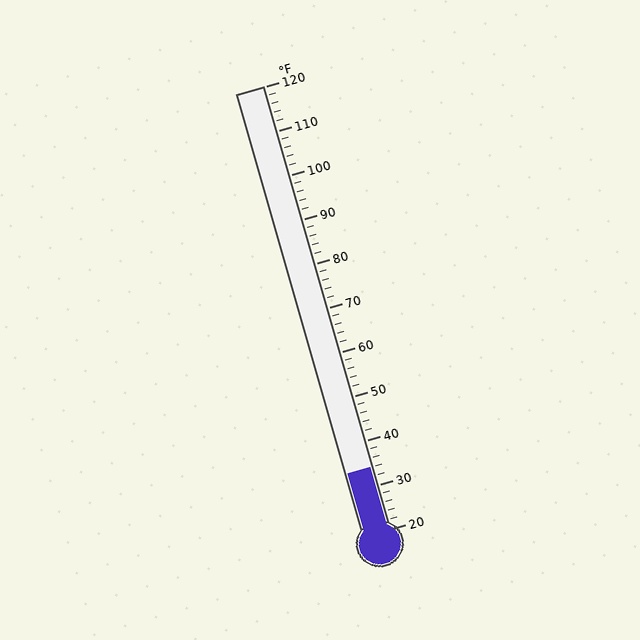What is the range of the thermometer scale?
The thermometer scale ranges from 20°F to 120°F.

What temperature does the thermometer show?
The thermometer shows approximately 34°F.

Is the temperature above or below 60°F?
The temperature is below 60°F.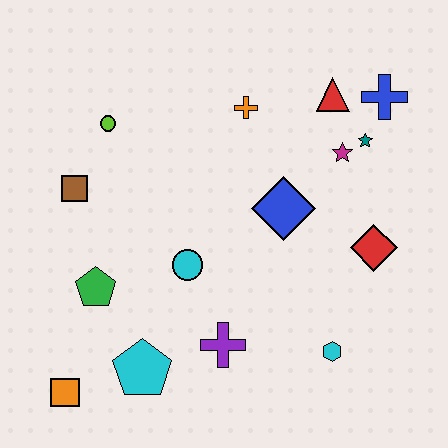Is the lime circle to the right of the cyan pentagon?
No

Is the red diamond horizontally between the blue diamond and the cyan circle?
No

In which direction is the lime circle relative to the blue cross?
The lime circle is to the left of the blue cross.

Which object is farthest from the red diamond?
The orange square is farthest from the red diamond.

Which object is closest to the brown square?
The lime circle is closest to the brown square.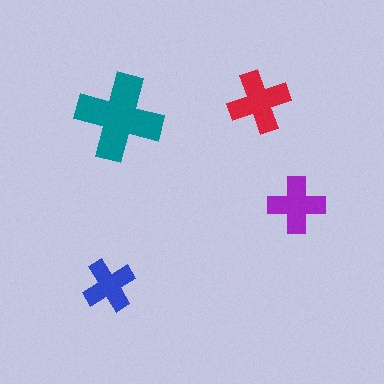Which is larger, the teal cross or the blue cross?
The teal one.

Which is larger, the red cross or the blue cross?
The red one.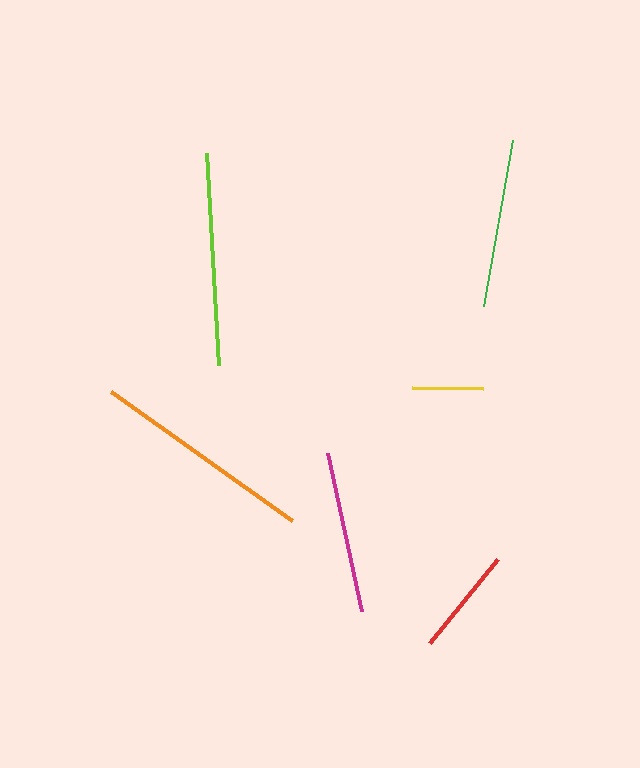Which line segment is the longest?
The orange line is the longest at approximately 222 pixels.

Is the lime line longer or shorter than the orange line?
The orange line is longer than the lime line.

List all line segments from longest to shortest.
From longest to shortest: orange, lime, green, magenta, red, yellow.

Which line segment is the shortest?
The yellow line is the shortest at approximately 70 pixels.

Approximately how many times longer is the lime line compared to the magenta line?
The lime line is approximately 1.3 times the length of the magenta line.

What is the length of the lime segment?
The lime segment is approximately 212 pixels long.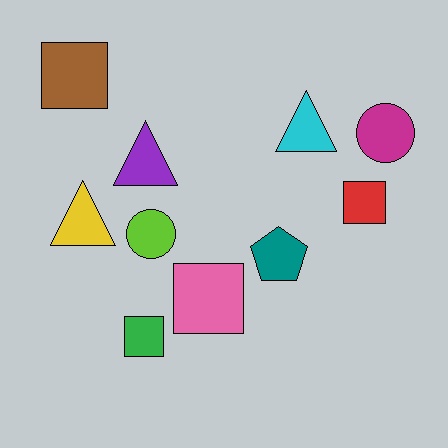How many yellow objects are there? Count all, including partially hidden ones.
There is 1 yellow object.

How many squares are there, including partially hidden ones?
There are 4 squares.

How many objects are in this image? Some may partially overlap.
There are 10 objects.